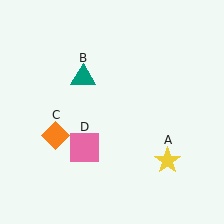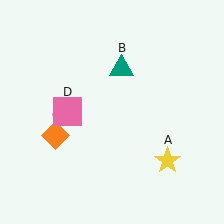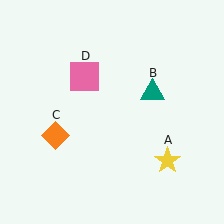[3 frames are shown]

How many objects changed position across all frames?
2 objects changed position: teal triangle (object B), pink square (object D).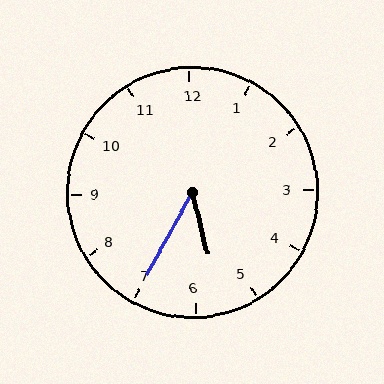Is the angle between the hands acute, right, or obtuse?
It is acute.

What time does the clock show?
5:35.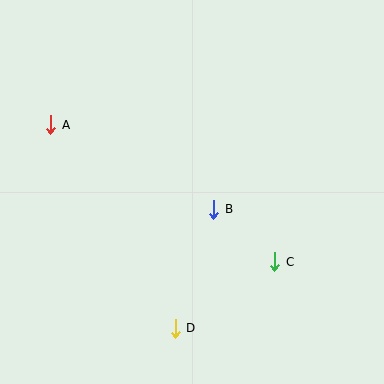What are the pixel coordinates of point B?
Point B is at (214, 209).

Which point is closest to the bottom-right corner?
Point C is closest to the bottom-right corner.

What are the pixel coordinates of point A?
Point A is at (51, 125).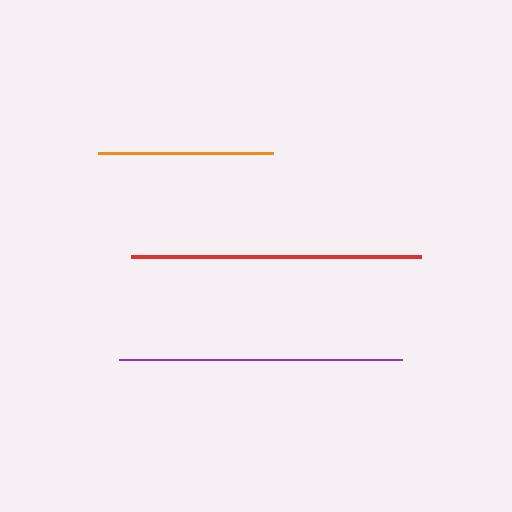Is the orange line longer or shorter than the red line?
The red line is longer than the orange line.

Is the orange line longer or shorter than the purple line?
The purple line is longer than the orange line.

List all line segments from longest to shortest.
From longest to shortest: red, purple, orange.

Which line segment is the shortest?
The orange line is the shortest at approximately 176 pixels.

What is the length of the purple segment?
The purple segment is approximately 283 pixels long.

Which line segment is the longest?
The red line is the longest at approximately 290 pixels.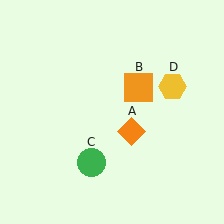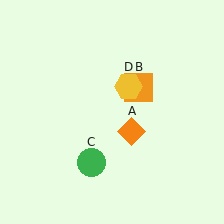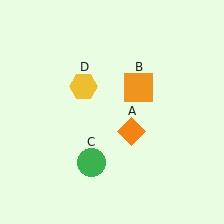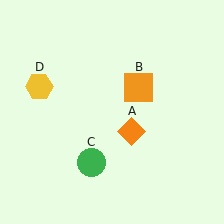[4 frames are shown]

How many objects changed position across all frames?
1 object changed position: yellow hexagon (object D).